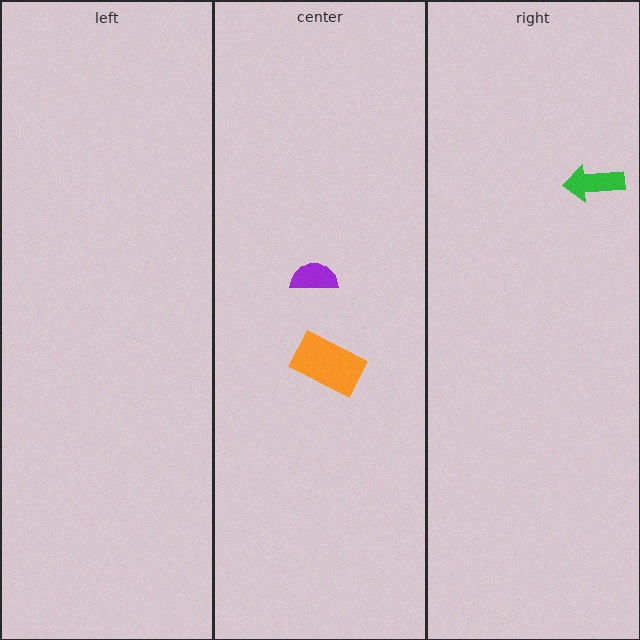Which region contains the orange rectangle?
The center region.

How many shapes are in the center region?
2.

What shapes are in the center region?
The orange rectangle, the purple semicircle.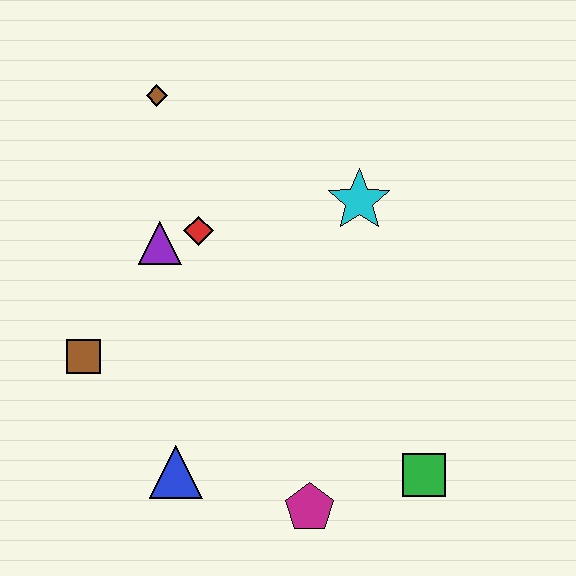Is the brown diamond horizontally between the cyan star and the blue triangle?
No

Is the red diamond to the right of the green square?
No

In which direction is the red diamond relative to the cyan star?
The red diamond is to the left of the cyan star.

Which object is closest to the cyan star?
The red diamond is closest to the cyan star.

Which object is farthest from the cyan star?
The blue triangle is farthest from the cyan star.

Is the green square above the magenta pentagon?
Yes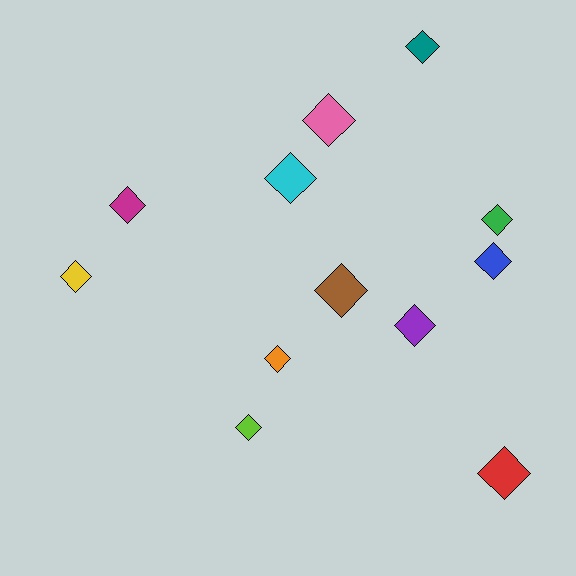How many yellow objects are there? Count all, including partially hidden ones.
There is 1 yellow object.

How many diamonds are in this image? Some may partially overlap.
There are 12 diamonds.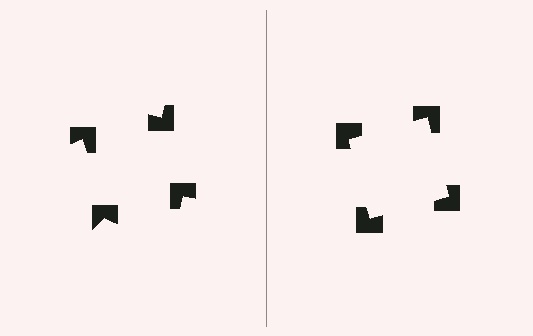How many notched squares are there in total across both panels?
8 — 4 on each side.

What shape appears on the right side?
An illusory square.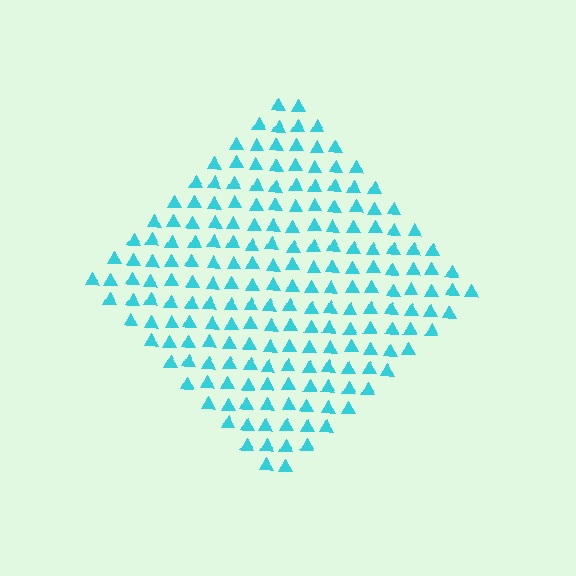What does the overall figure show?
The overall figure shows a diamond.